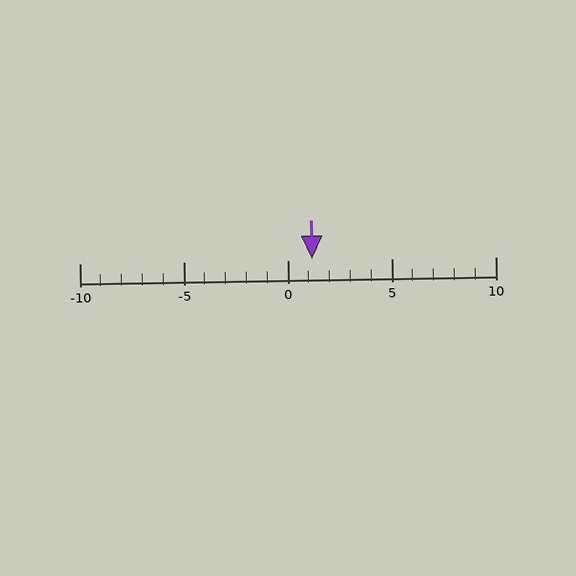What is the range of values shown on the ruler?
The ruler shows values from -10 to 10.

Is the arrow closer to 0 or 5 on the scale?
The arrow is closer to 0.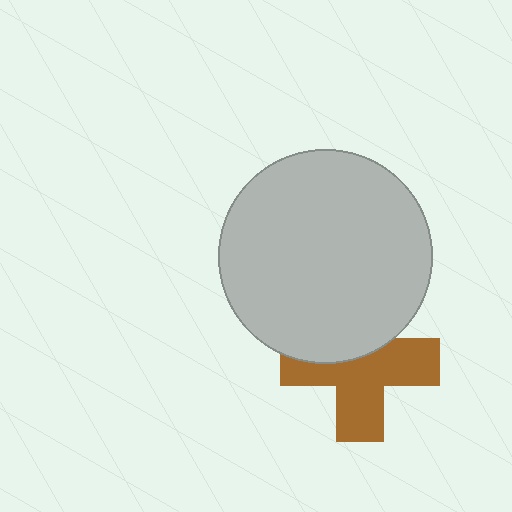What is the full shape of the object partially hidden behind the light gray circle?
The partially hidden object is a brown cross.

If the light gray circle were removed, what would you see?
You would see the complete brown cross.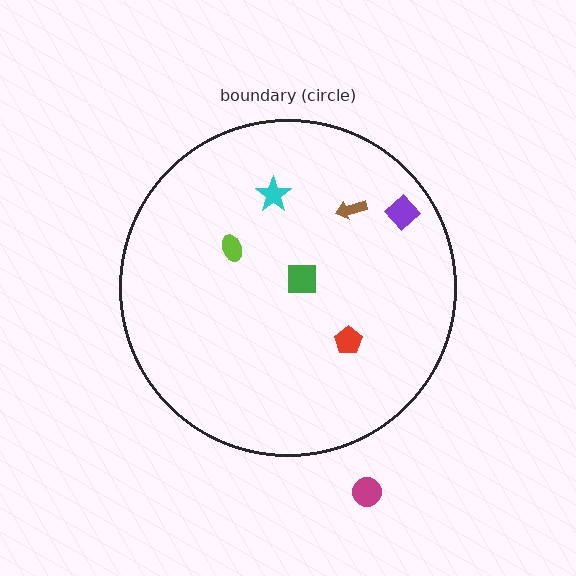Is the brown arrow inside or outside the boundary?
Inside.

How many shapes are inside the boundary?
6 inside, 1 outside.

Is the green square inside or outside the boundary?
Inside.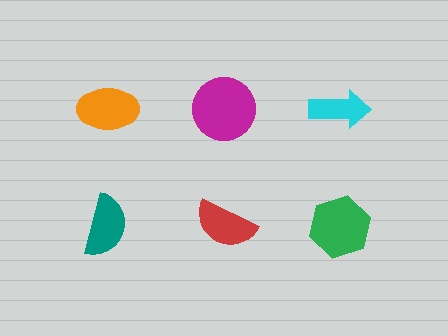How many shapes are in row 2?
3 shapes.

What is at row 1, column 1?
An orange ellipse.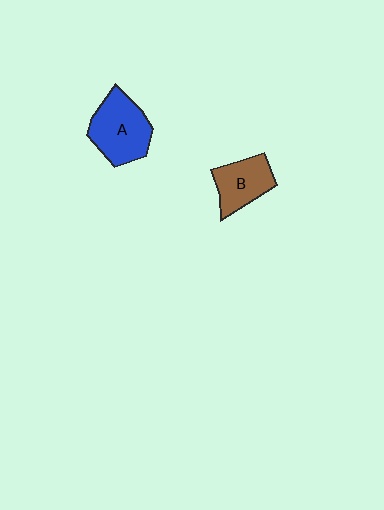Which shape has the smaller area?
Shape B (brown).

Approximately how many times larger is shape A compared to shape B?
Approximately 1.4 times.